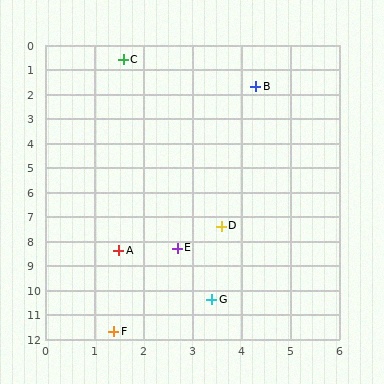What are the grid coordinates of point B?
Point B is at approximately (4.3, 1.7).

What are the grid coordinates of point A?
Point A is at approximately (1.5, 8.4).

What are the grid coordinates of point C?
Point C is at approximately (1.6, 0.6).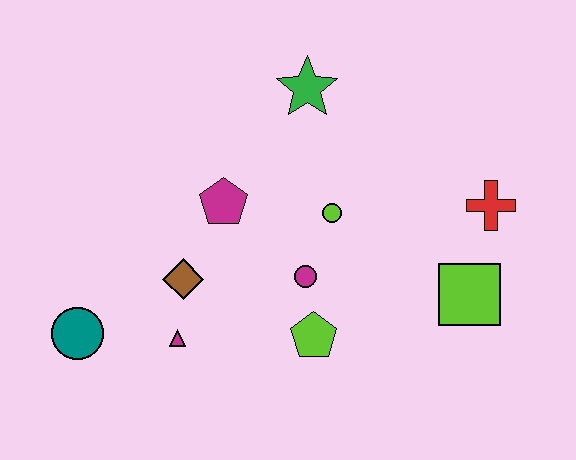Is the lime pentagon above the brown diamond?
No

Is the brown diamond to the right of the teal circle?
Yes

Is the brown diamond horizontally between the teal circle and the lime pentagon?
Yes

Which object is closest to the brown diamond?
The magenta triangle is closest to the brown diamond.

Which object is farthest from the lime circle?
The teal circle is farthest from the lime circle.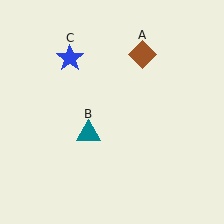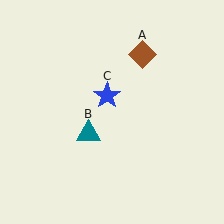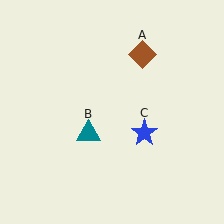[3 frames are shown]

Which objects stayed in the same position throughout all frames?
Brown diamond (object A) and teal triangle (object B) remained stationary.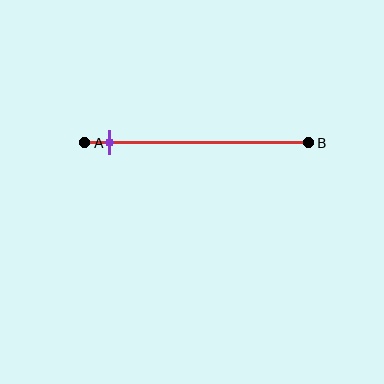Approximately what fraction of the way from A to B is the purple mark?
The purple mark is approximately 10% of the way from A to B.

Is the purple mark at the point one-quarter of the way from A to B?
No, the mark is at about 10% from A, not at the 25% one-quarter point.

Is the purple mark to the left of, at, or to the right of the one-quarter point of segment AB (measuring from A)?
The purple mark is to the left of the one-quarter point of segment AB.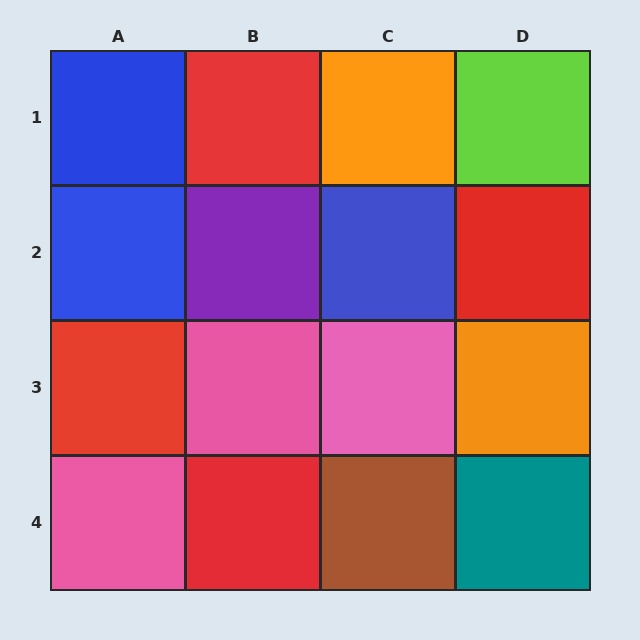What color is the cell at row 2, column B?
Purple.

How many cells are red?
4 cells are red.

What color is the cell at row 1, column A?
Blue.